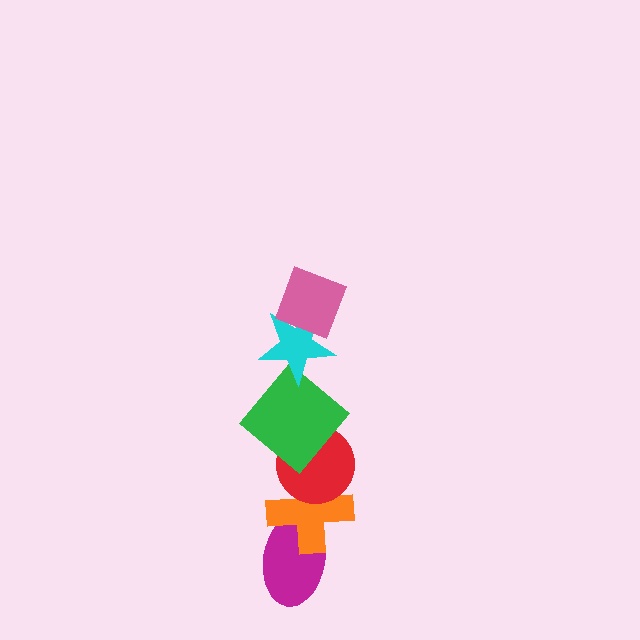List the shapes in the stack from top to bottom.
From top to bottom: the pink diamond, the cyan star, the green diamond, the red circle, the orange cross, the magenta ellipse.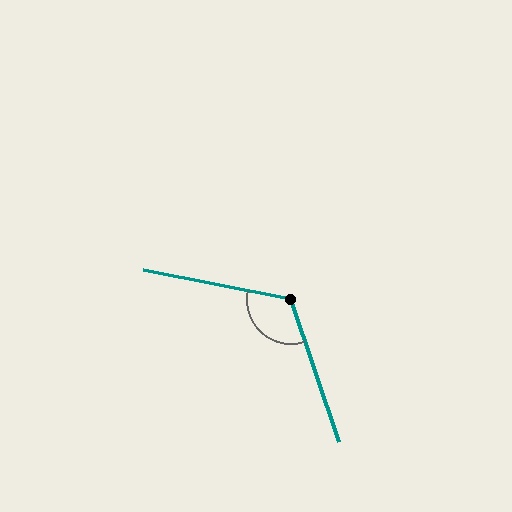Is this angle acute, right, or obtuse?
It is obtuse.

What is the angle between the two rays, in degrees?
Approximately 119 degrees.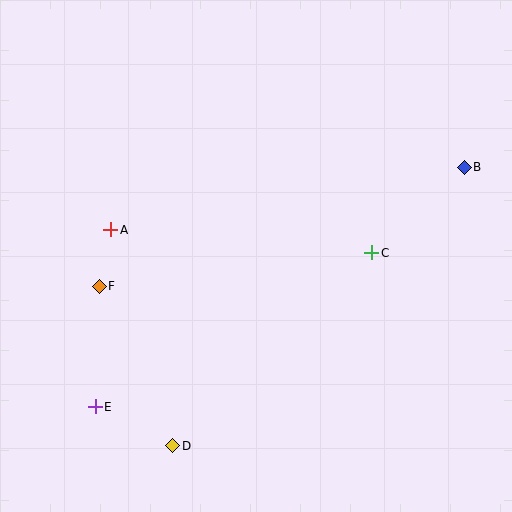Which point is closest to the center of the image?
Point C at (372, 253) is closest to the center.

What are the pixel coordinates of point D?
Point D is at (173, 446).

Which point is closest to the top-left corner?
Point A is closest to the top-left corner.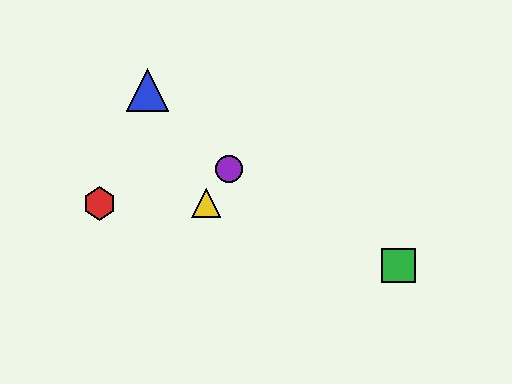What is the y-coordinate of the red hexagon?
The red hexagon is at y≈203.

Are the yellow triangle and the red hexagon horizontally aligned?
Yes, both are at y≈203.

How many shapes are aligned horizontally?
2 shapes (the red hexagon, the yellow triangle) are aligned horizontally.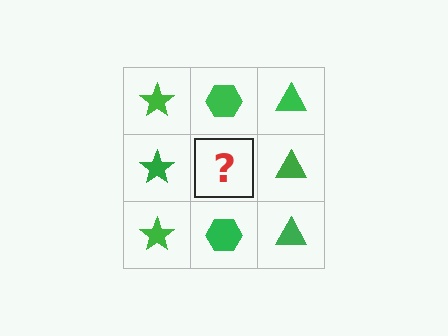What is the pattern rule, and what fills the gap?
The rule is that each column has a consistent shape. The gap should be filled with a green hexagon.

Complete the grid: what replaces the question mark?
The question mark should be replaced with a green hexagon.